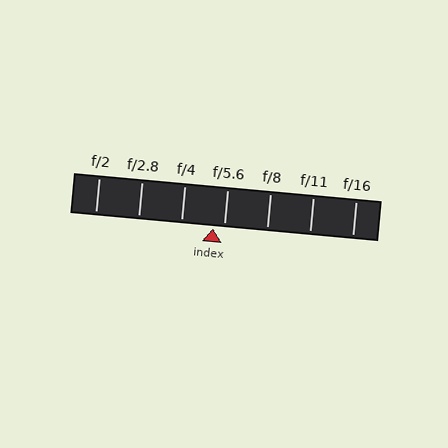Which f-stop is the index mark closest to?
The index mark is closest to f/5.6.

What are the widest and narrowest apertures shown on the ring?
The widest aperture shown is f/2 and the narrowest is f/16.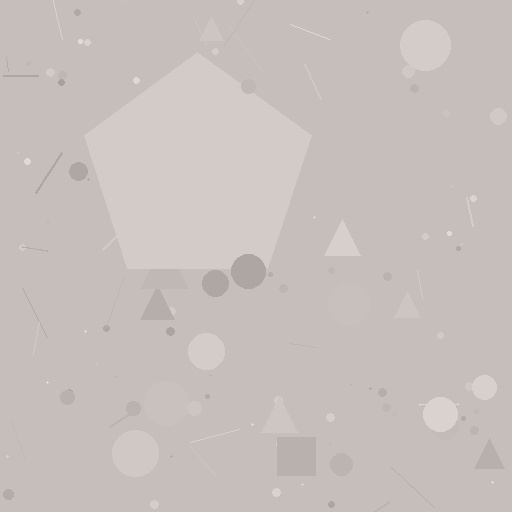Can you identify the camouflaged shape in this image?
The camouflaged shape is a pentagon.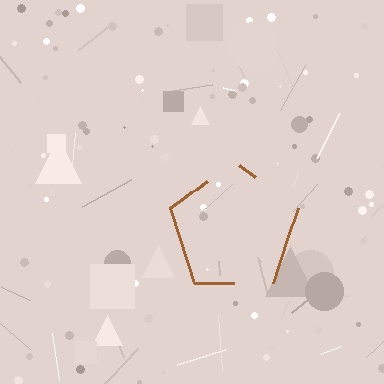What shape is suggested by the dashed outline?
The dashed outline suggests a pentagon.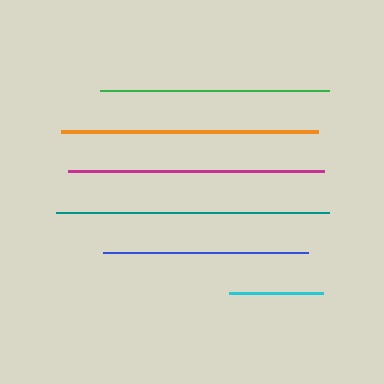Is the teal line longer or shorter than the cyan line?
The teal line is longer than the cyan line.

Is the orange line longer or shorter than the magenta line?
The orange line is longer than the magenta line.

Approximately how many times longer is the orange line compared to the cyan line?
The orange line is approximately 2.8 times the length of the cyan line.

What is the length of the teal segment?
The teal segment is approximately 273 pixels long.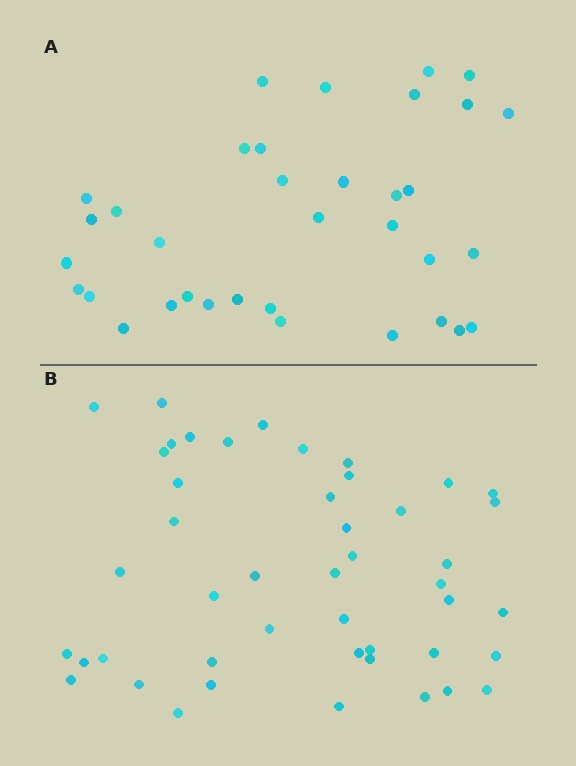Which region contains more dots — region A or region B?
Region B (the bottom region) has more dots.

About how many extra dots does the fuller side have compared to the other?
Region B has roughly 12 or so more dots than region A.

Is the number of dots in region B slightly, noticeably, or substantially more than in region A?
Region B has noticeably more, but not dramatically so. The ratio is roughly 1.3 to 1.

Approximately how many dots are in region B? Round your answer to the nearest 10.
About 50 dots. (The exact count is 46, which rounds to 50.)